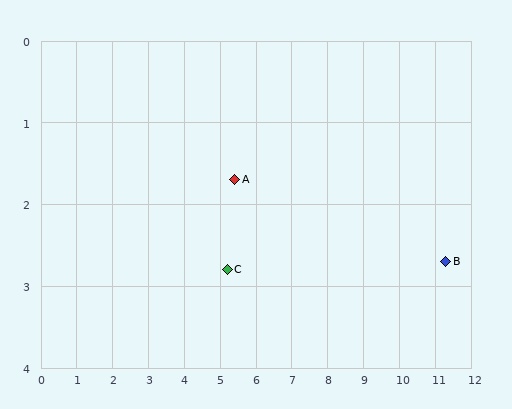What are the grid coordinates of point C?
Point C is at approximately (5.2, 2.8).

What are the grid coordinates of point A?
Point A is at approximately (5.4, 1.7).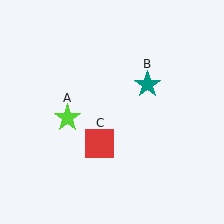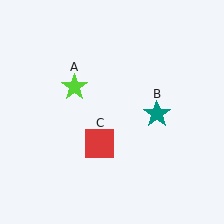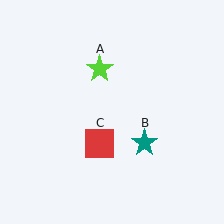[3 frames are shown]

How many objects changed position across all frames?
2 objects changed position: lime star (object A), teal star (object B).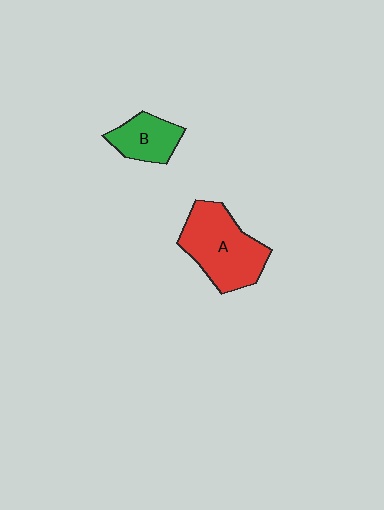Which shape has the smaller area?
Shape B (green).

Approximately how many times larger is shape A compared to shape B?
Approximately 1.9 times.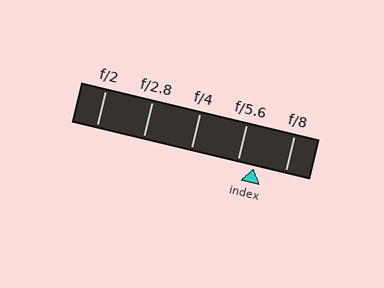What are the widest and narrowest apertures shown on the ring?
The widest aperture shown is f/2 and the narrowest is f/8.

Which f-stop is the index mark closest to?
The index mark is closest to f/5.6.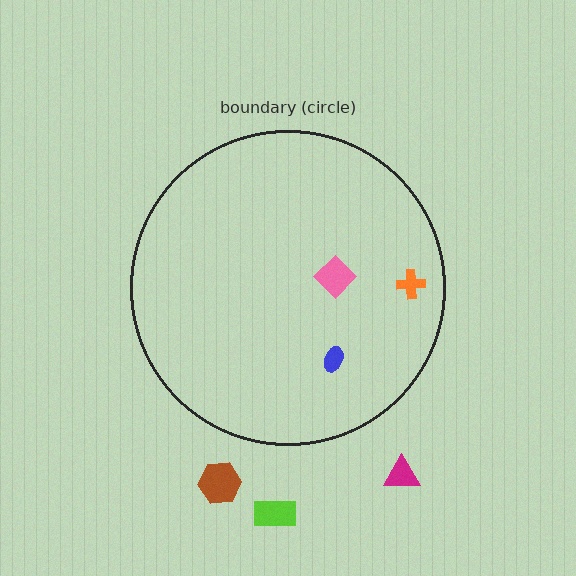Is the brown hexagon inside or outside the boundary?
Outside.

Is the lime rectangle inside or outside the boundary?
Outside.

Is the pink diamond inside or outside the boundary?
Inside.